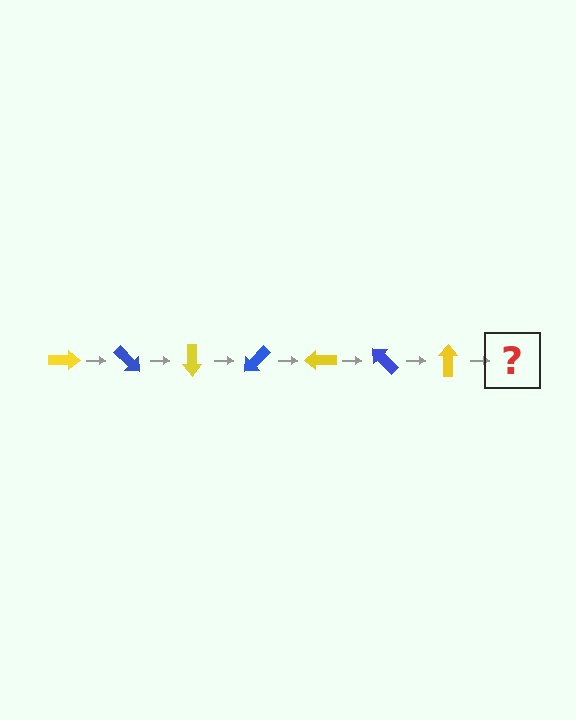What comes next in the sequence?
The next element should be a blue arrow, rotated 315 degrees from the start.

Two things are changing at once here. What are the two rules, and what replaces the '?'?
The two rules are that it rotates 45 degrees each step and the color cycles through yellow and blue. The '?' should be a blue arrow, rotated 315 degrees from the start.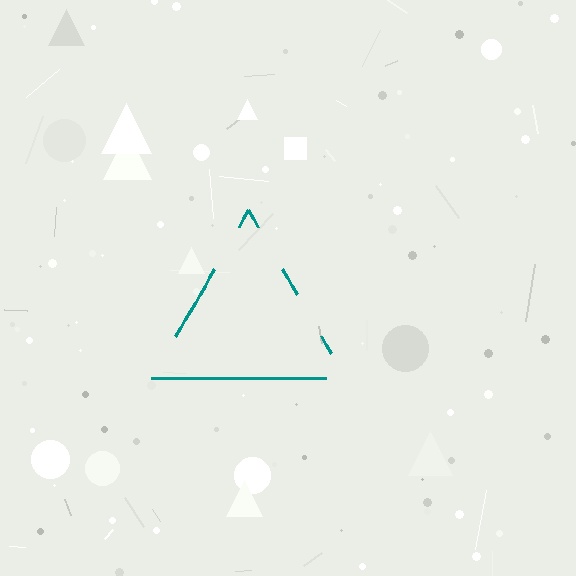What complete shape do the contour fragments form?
The contour fragments form a triangle.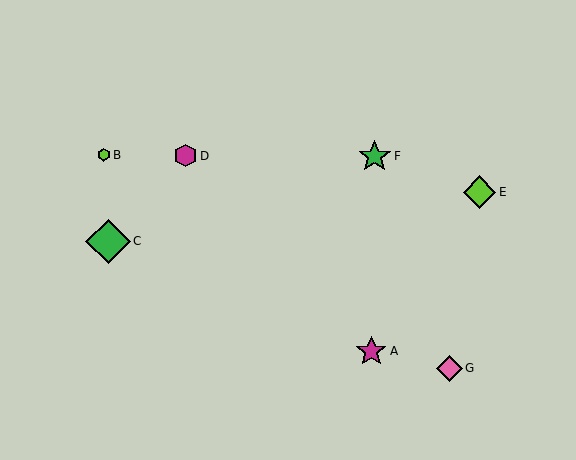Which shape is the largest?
The green diamond (labeled C) is the largest.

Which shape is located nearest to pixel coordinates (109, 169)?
The lime hexagon (labeled B) at (104, 155) is nearest to that location.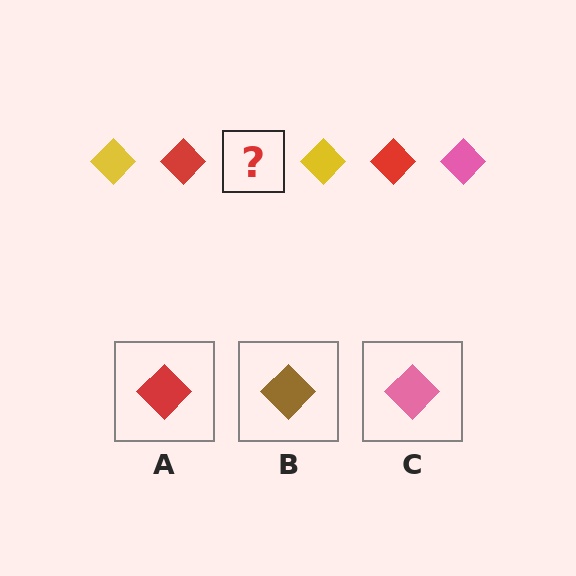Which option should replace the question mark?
Option C.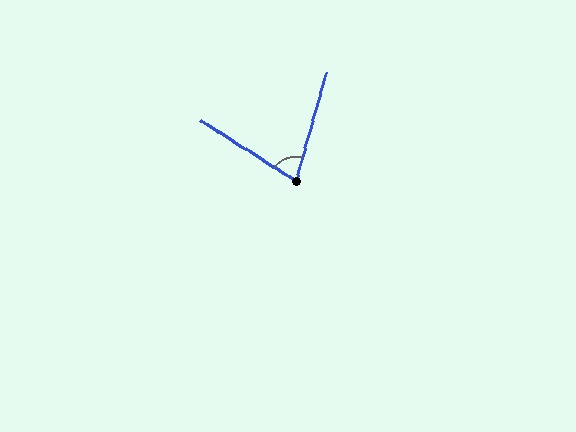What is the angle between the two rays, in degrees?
Approximately 73 degrees.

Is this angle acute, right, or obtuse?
It is acute.